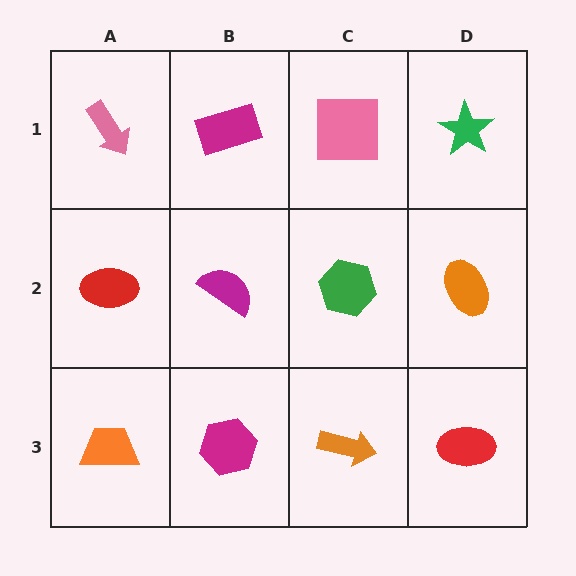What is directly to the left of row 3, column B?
An orange trapezoid.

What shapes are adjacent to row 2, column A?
A pink arrow (row 1, column A), an orange trapezoid (row 3, column A), a magenta semicircle (row 2, column B).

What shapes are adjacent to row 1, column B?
A magenta semicircle (row 2, column B), a pink arrow (row 1, column A), a pink square (row 1, column C).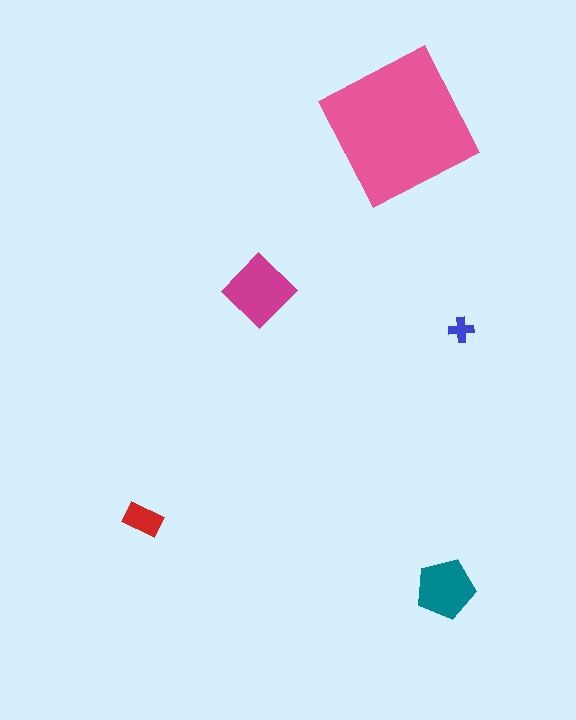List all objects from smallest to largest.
The blue cross, the red rectangle, the teal pentagon, the magenta diamond, the pink square.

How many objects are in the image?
There are 5 objects in the image.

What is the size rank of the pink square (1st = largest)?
1st.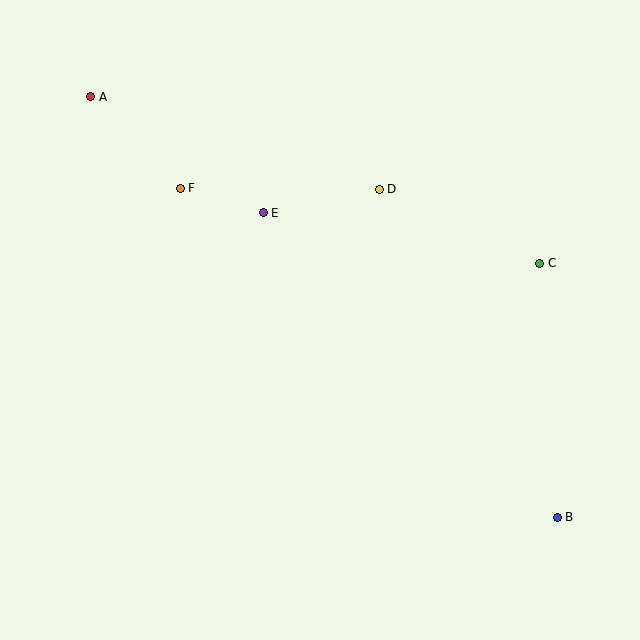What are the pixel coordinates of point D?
Point D is at (379, 189).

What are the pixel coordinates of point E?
Point E is at (263, 213).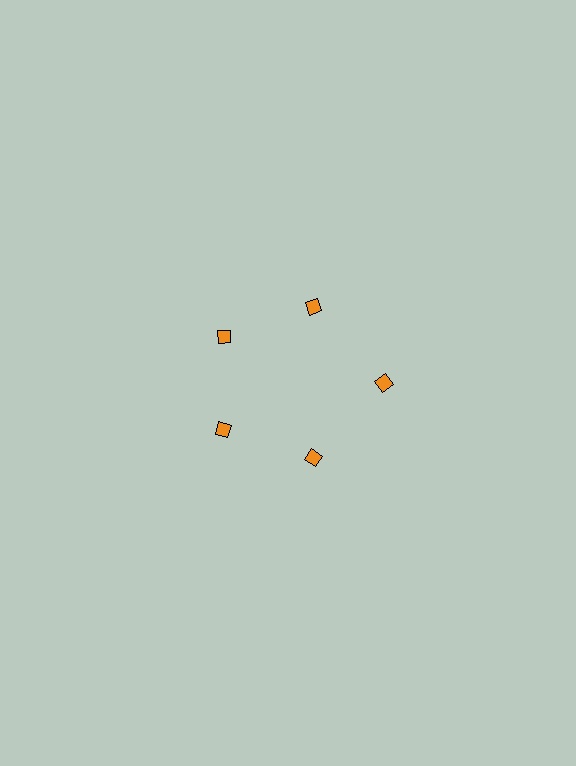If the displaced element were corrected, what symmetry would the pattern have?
It would have 5-fold rotational symmetry — the pattern would map onto itself every 72 degrees.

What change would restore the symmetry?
The symmetry would be restored by moving it inward, back onto the ring so that all 5 diamonds sit at equal angles and equal distance from the center.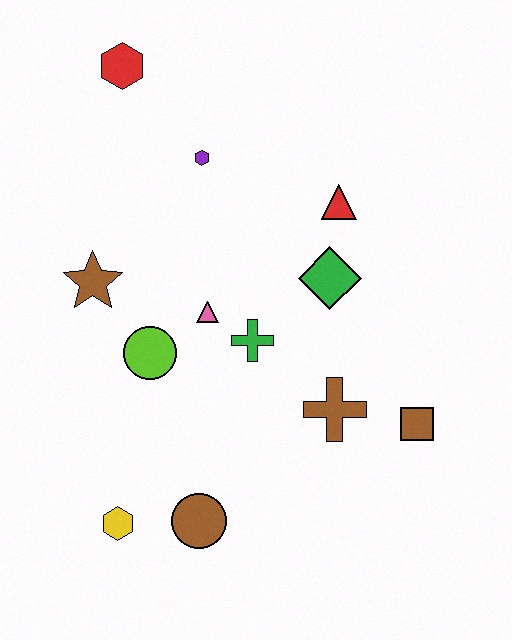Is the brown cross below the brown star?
Yes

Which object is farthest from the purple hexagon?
The yellow hexagon is farthest from the purple hexagon.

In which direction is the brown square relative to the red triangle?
The brown square is below the red triangle.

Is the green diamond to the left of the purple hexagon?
No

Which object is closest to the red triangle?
The green diamond is closest to the red triangle.